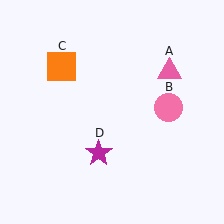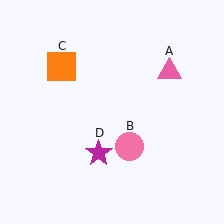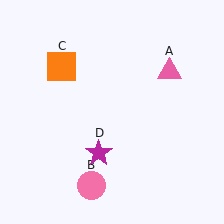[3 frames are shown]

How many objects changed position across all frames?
1 object changed position: pink circle (object B).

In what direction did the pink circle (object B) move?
The pink circle (object B) moved down and to the left.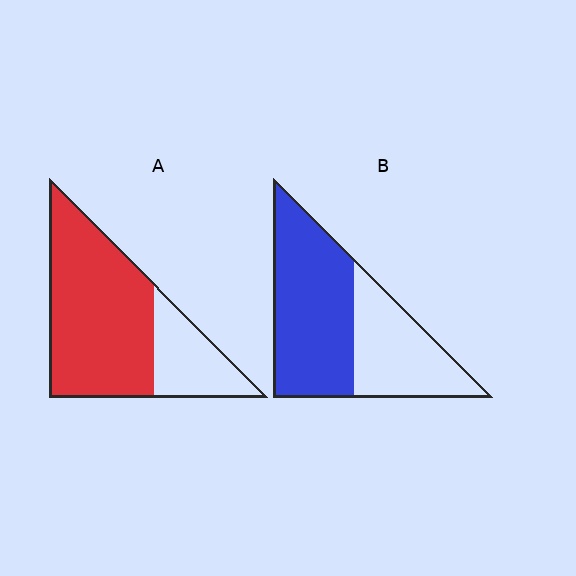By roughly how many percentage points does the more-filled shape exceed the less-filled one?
By roughly 15 percentage points (A over B).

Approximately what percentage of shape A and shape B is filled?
A is approximately 75% and B is approximately 60%.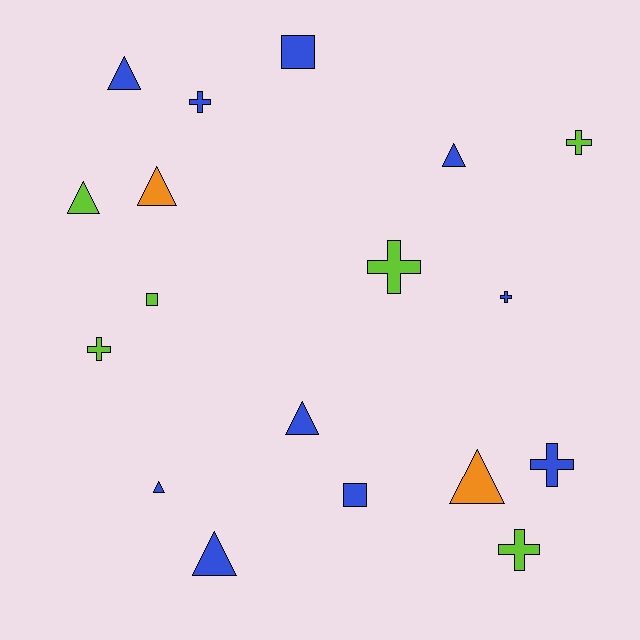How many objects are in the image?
There are 18 objects.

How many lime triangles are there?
There is 1 lime triangle.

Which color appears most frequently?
Blue, with 10 objects.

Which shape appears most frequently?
Triangle, with 8 objects.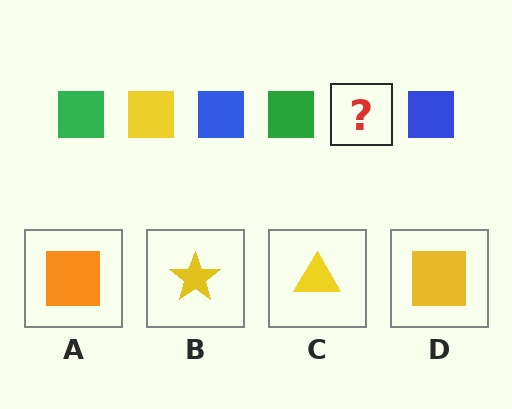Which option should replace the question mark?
Option D.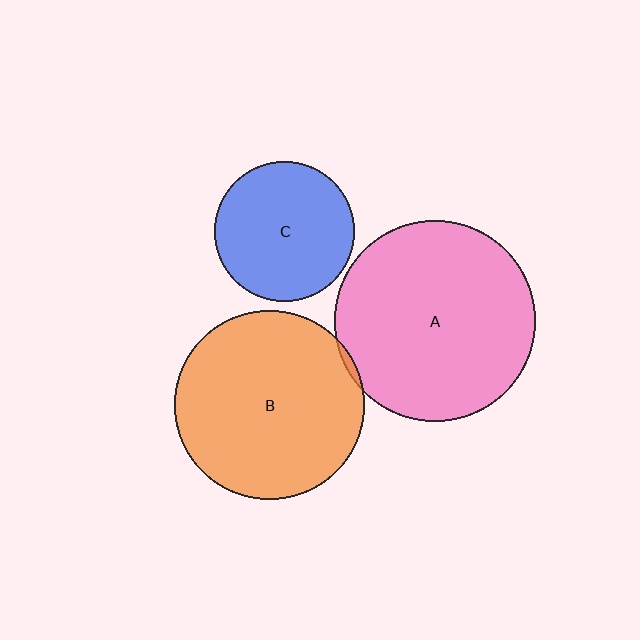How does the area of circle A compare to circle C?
Approximately 2.1 times.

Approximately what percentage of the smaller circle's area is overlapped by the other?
Approximately 5%.